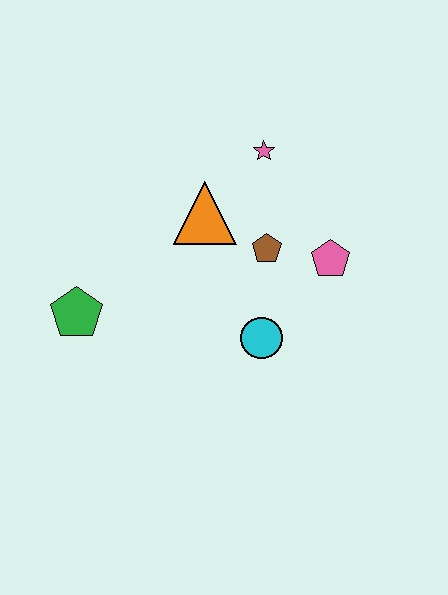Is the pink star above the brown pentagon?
Yes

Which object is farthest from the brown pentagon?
The green pentagon is farthest from the brown pentagon.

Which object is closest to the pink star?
The orange triangle is closest to the pink star.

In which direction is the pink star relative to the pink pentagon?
The pink star is above the pink pentagon.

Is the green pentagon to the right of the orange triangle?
No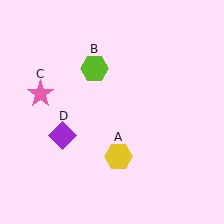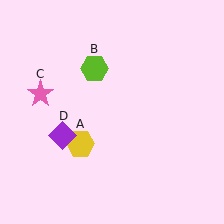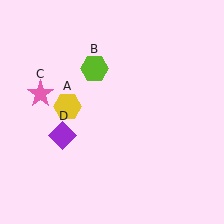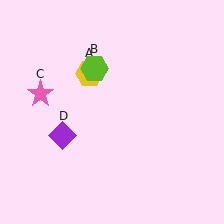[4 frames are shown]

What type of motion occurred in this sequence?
The yellow hexagon (object A) rotated clockwise around the center of the scene.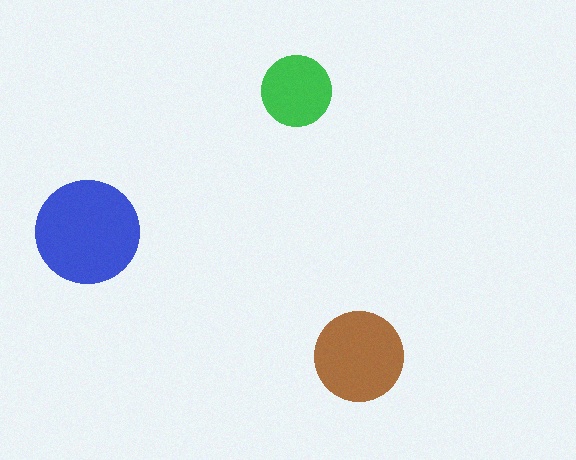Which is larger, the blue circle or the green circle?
The blue one.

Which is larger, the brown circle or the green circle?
The brown one.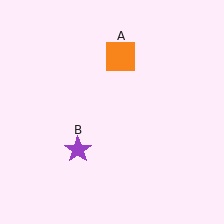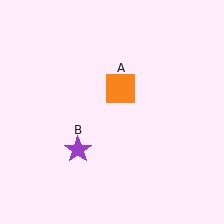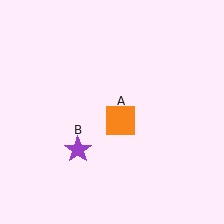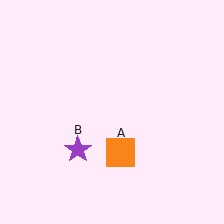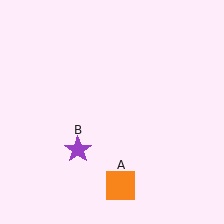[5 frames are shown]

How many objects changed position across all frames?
1 object changed position: orange square (object A).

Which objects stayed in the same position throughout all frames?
Purple star (object B) remained stationary.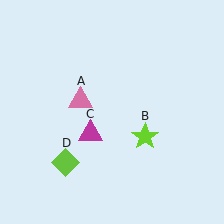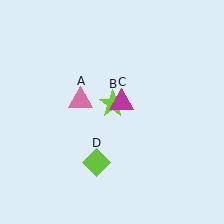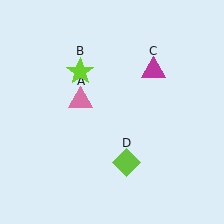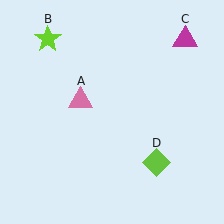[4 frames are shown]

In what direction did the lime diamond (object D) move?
The lime diamond (object D) moved right.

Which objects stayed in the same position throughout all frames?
Pink triangle (object A) remained stationary.